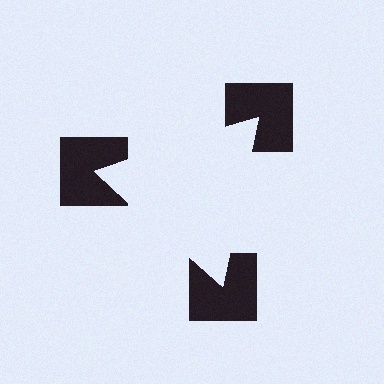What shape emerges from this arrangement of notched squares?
An illusory triangle — its edges are inferred from the aligned wedge cuts in the notched squares, not physically drawn.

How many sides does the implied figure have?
3 sides.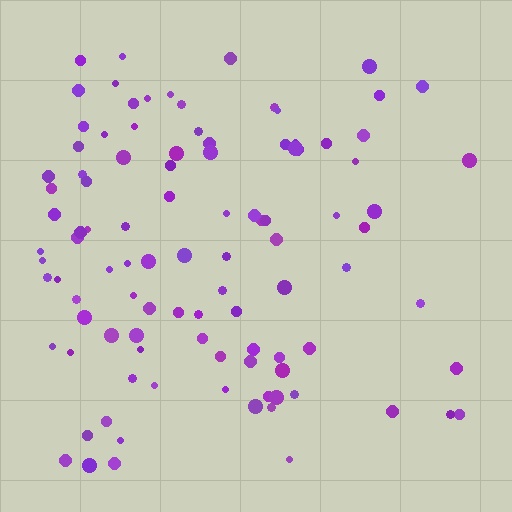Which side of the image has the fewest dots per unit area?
The right.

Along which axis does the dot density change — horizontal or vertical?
Horizontal.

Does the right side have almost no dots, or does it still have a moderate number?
Still a moderate number, just noticeably fewer than the left.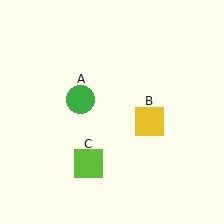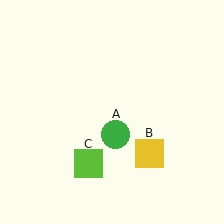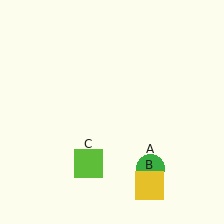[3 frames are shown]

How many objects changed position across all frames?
2 objects changed position: green circle (object A), yellow square (object B).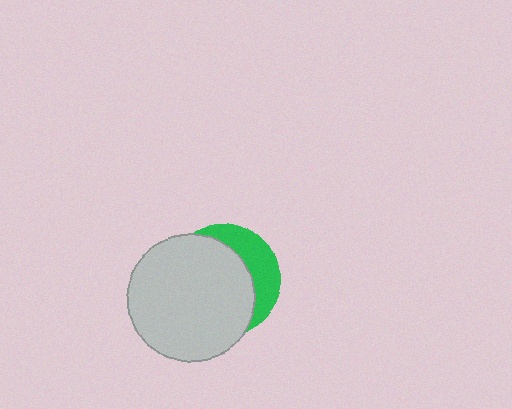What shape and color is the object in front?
The object in front is a light gray circle.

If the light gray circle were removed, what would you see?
You would see the complete green circle.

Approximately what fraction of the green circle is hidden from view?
Roughly 69% of the green circle is hidden behind the light gray circle.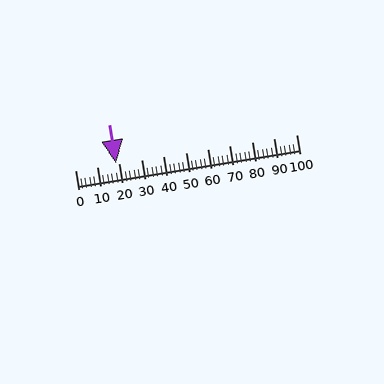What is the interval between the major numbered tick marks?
The major tick marks are spaced 10 units apart.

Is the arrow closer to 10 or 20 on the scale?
The arrow is closer to 20.